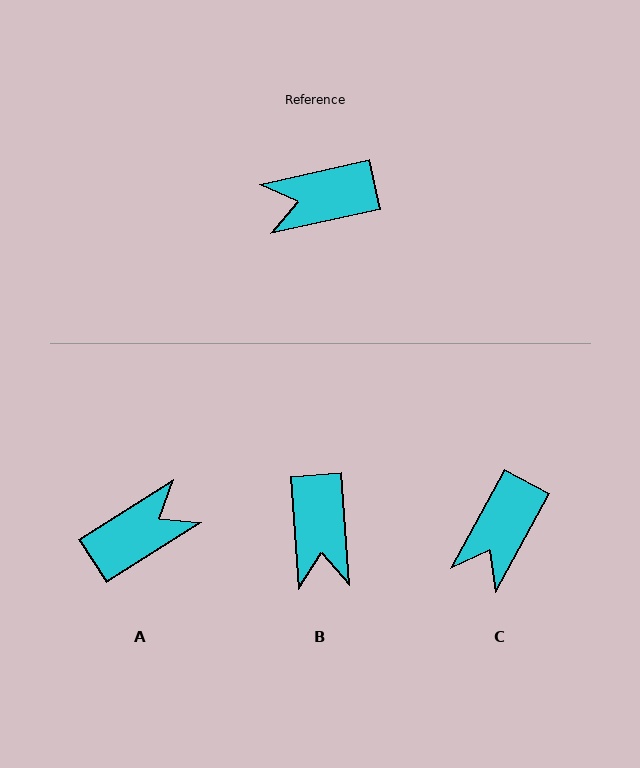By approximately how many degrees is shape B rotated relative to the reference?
Approximately 82 degrees counter-clockwise.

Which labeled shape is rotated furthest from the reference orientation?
A, about 160 degrees away.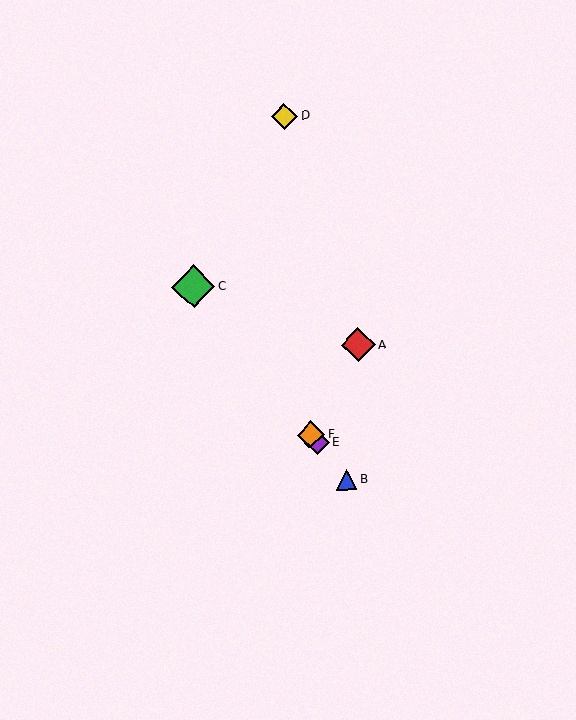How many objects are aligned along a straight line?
4 objects (B, C, E, F) are aligned along a straight line.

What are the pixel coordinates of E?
Object E is at (317, 442).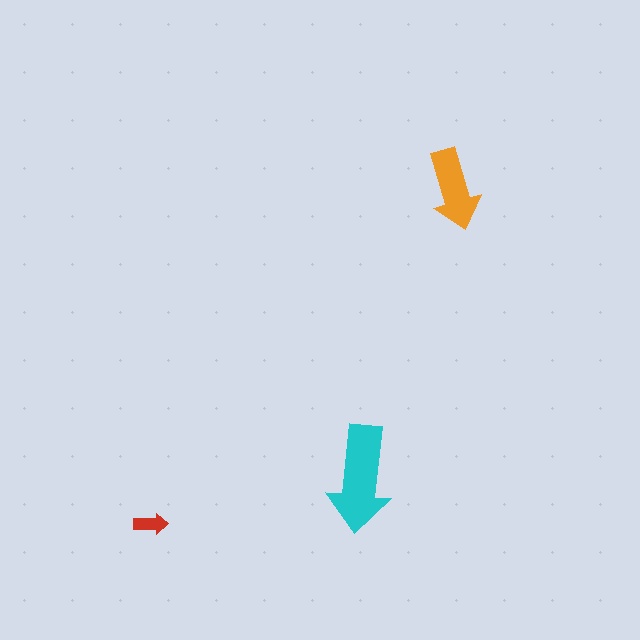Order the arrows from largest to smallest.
the cyan one, the orange one, the red one.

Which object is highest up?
The orange arrow is topmost.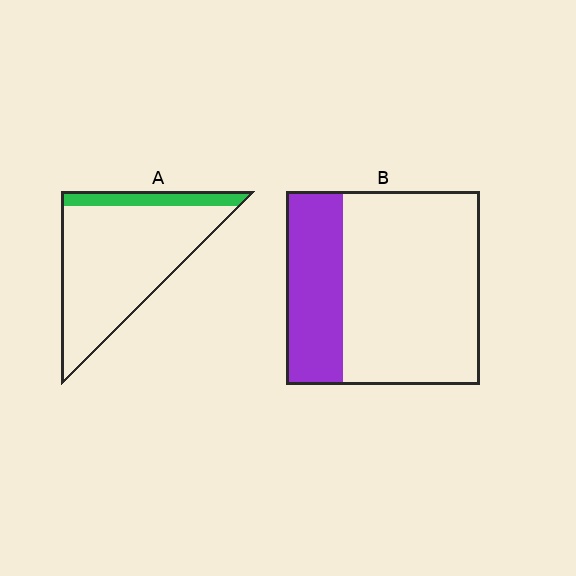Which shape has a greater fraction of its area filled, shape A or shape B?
Shape B.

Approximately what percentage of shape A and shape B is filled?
A is approximately 15% and B is approximately 30%.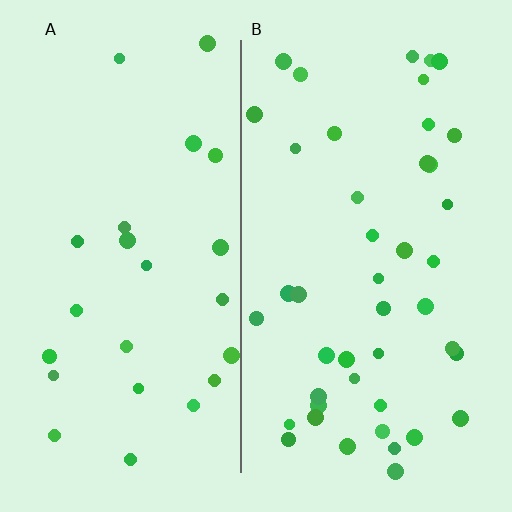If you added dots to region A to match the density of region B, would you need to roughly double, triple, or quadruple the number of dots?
Approximately double.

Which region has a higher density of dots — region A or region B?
B (the right).